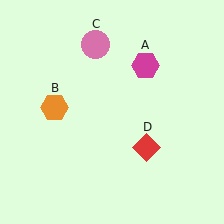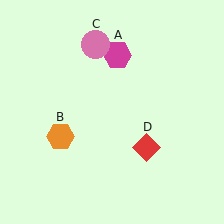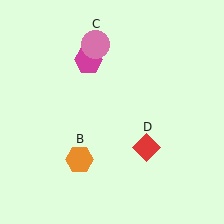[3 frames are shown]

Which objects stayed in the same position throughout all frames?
Pink circle (object C) and red diamond (object D) remained stationary.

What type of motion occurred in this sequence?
The magenta hexagon (object A), orange hexagon (object B) rotated counterclockwise around the center of the scene.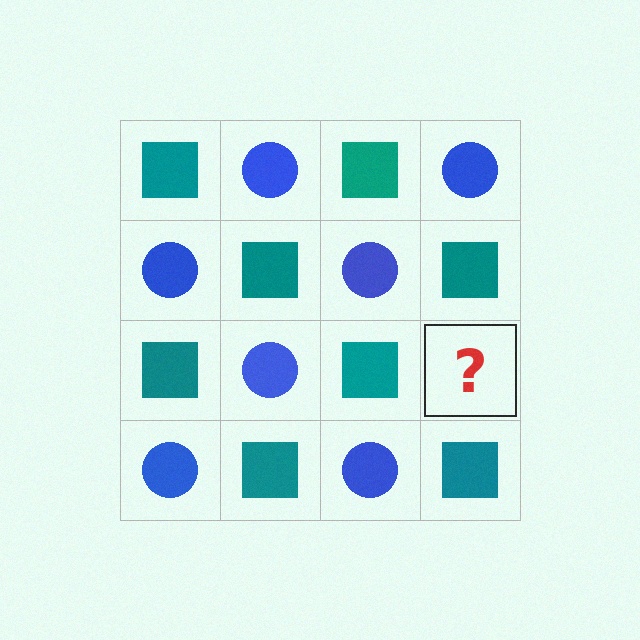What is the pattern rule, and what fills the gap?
The rule is that it alternates teal square and blue circle in a checkerboard pattern. The gap should be filled with a blue circle.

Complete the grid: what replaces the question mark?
The question mark should be replaced with a blue circle.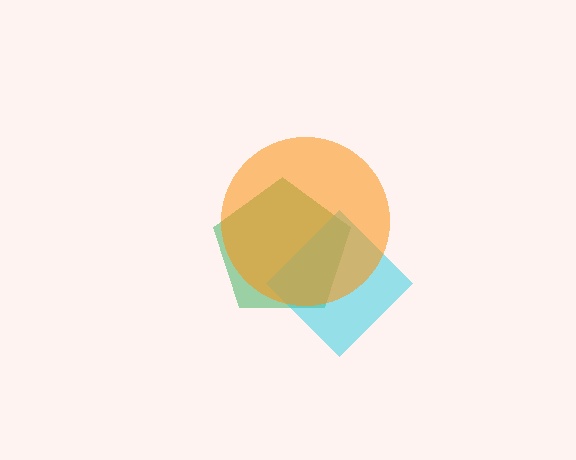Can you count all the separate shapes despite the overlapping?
Yes, there are 3 separate shapes.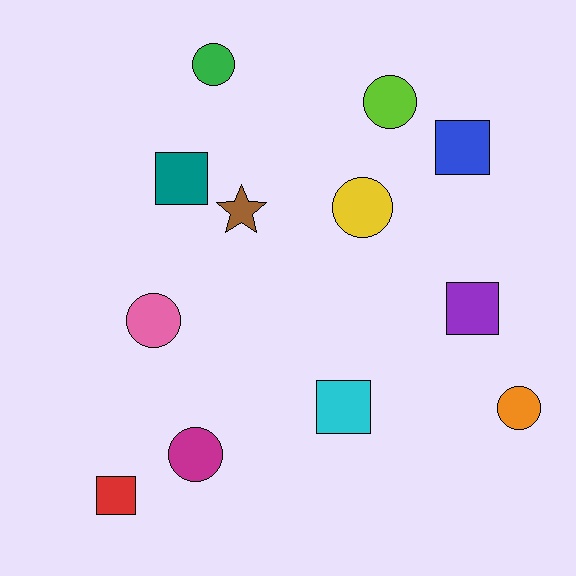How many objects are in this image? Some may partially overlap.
There are 12 objects.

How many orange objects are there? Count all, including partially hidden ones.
There is 1 orange object.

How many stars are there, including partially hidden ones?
There is 1 star.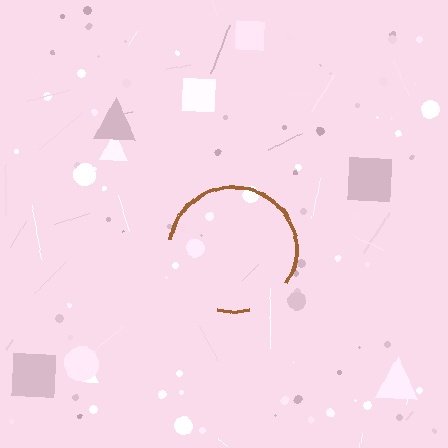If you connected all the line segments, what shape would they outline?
They would outline a circle.